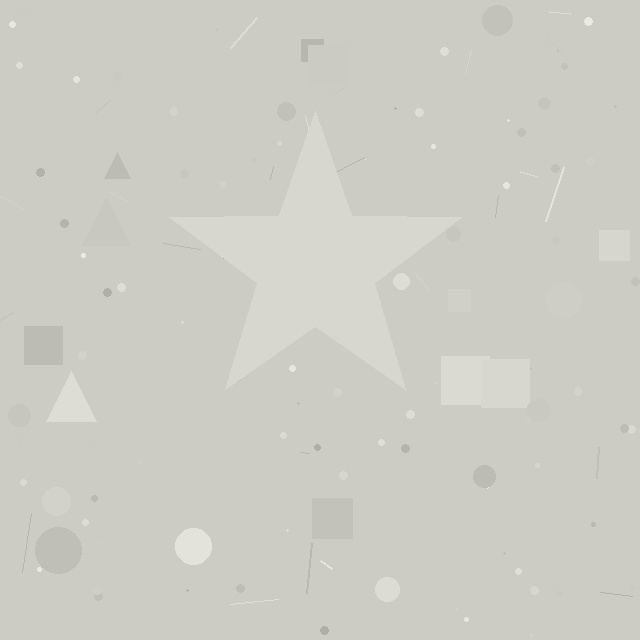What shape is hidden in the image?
A star is hidden in the image.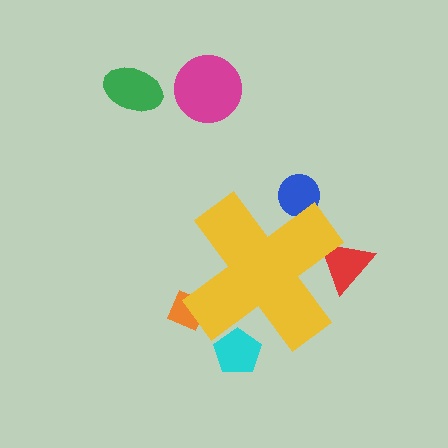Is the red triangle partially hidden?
Yes, the red triangle is partially hidden behind the yellow cross.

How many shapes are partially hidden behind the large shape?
4 shapes are partially hidden.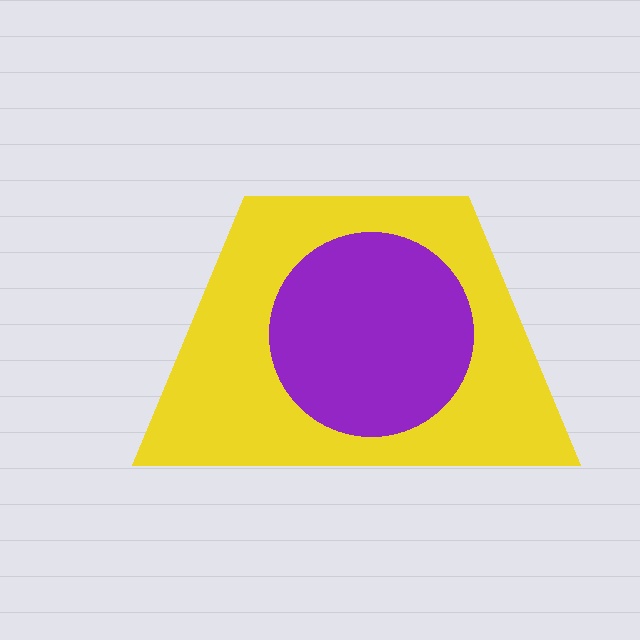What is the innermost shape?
The purple circle.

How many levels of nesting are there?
2.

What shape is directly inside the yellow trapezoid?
The purple circle.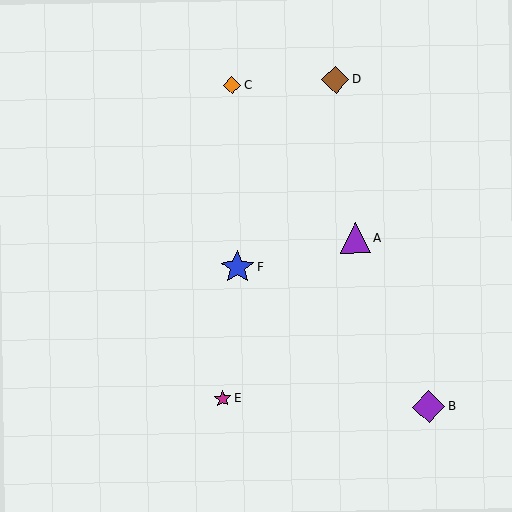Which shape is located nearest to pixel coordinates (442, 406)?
The purple diamond (labeled B) at (429, 407) is nearest to that location.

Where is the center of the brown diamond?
The center of the brown diamond is at (336, 79).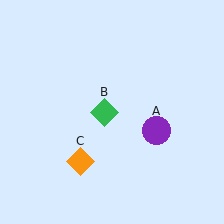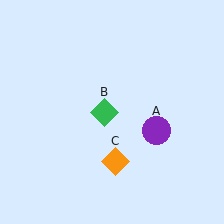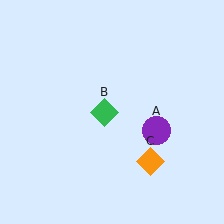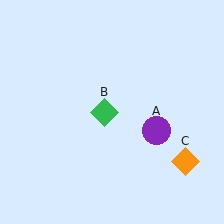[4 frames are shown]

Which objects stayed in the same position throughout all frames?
Purple circle (object A) and green diamond (object B) remained stationary.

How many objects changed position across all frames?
1 object changed position: orange diamond (object C).